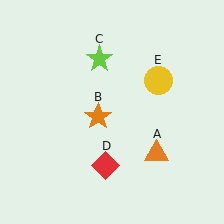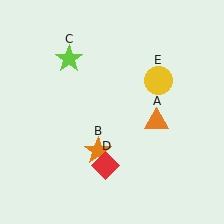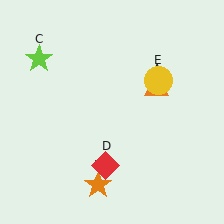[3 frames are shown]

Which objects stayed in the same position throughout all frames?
Red diamond (object D) and yellow circle (object E) remained stationary.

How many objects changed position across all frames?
3 objects changed position: orange triangle (object A), orange star (object B), lime star (object C).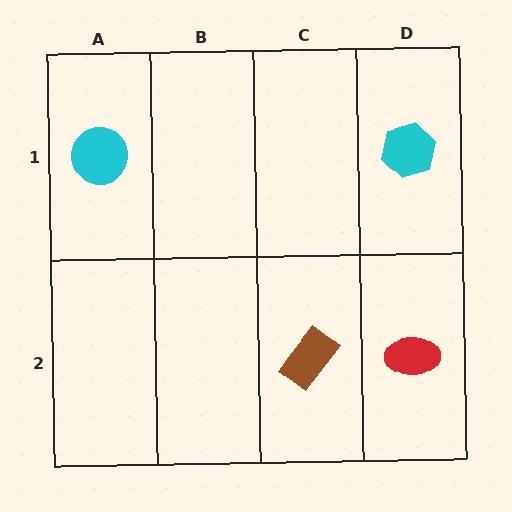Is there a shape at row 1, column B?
No, that cell is empty.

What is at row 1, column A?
A cyan circle.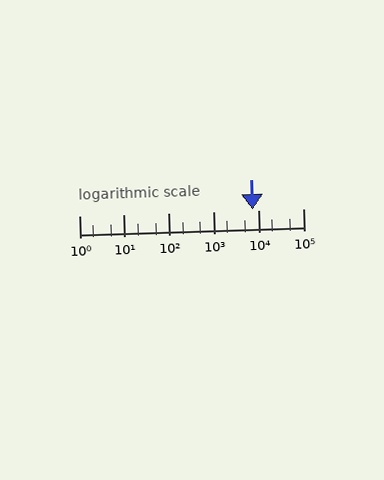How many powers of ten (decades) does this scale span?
The scale spans 5 decades, from 1 to 100000.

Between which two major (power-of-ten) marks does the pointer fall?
The pointer is between 1000 and 10000.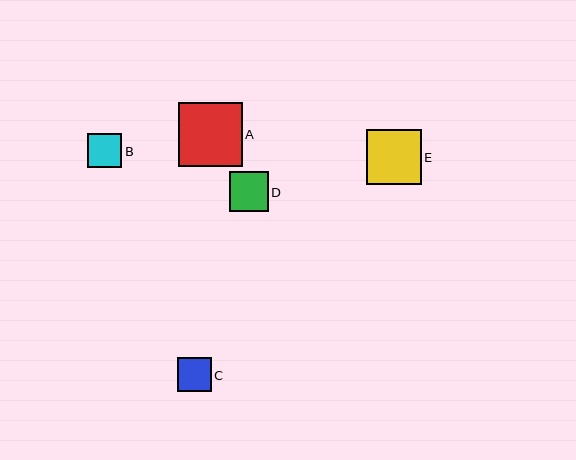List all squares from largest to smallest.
From largest to smallest: A, E, D, B, C.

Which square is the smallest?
Square C is the smallest with a size of approximately 34 pixels.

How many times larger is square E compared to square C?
Square E is approximately 1.6 times the size of square C.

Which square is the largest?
Square A is the largest with a size of approximately 64 pixels.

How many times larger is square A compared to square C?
Square A is approximately 1.9 times the size of square C.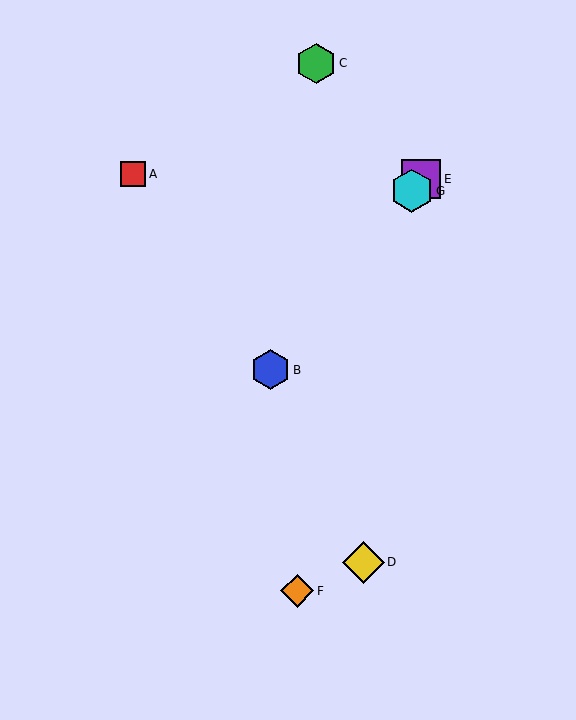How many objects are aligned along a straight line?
3 objects (B, E, G) are aligned along a straight line.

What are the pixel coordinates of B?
Object B is at (271, 370).